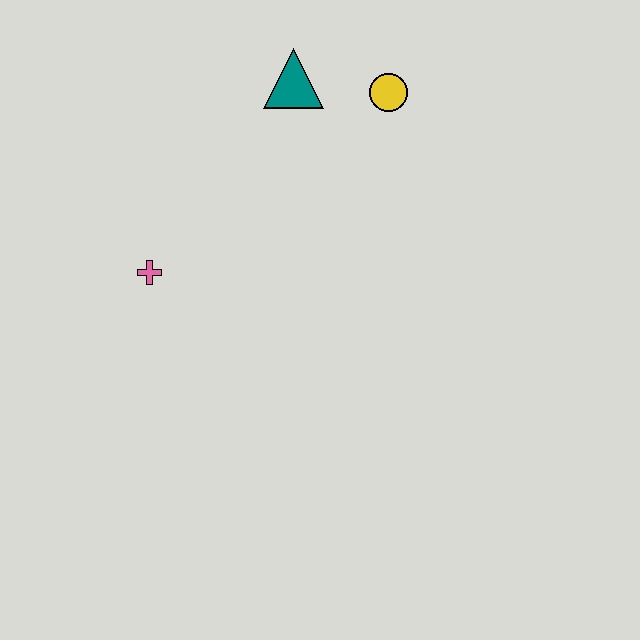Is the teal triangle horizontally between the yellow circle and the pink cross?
Yes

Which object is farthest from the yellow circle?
The pink cross is farthest from the yellow circle.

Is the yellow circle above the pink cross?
Yes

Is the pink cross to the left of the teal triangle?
Yes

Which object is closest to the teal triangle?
The yellow circle is closest to the teal triangle.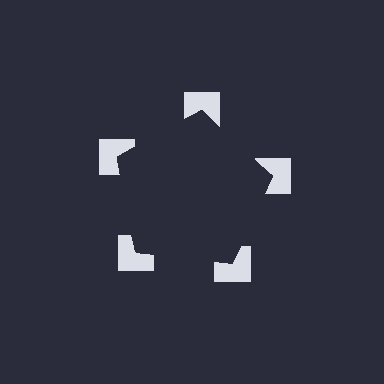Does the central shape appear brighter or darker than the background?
It typically appears slightly darker than the background, even though no actual brightness change is drawn.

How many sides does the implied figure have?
5 sides.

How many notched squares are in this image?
There are 5 — one at each vertex of the illusory pentagon.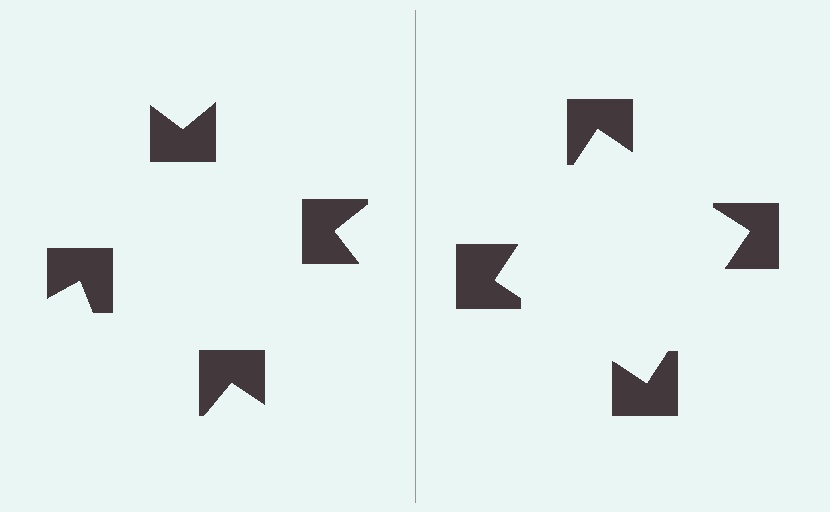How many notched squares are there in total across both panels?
8 — 4 on each side.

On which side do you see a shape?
An illusory square appears on the right side. On the left side the wedge cuts are rotated, so no coherent shape forms.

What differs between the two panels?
The notched squares are positioned identically on both sides; only the wedge orientations differ. On the right they align to a square; on the left they are misaligned.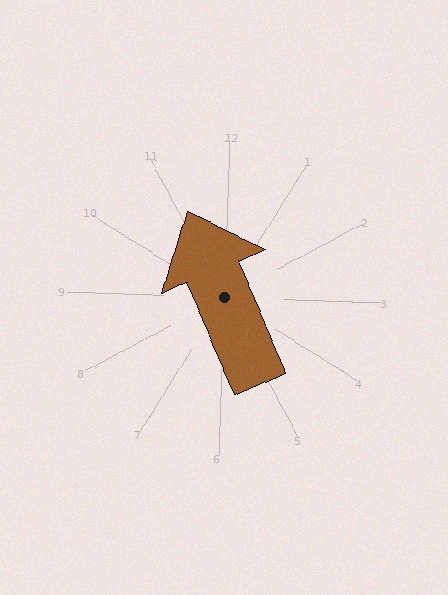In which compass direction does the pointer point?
Northwest.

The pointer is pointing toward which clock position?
Roughly 11 o'clock.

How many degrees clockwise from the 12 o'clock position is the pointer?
Approximately 335 degrees.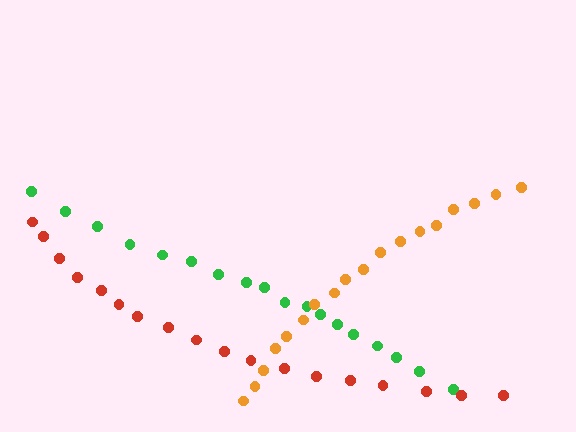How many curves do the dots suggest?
There are 3 distinct paths.